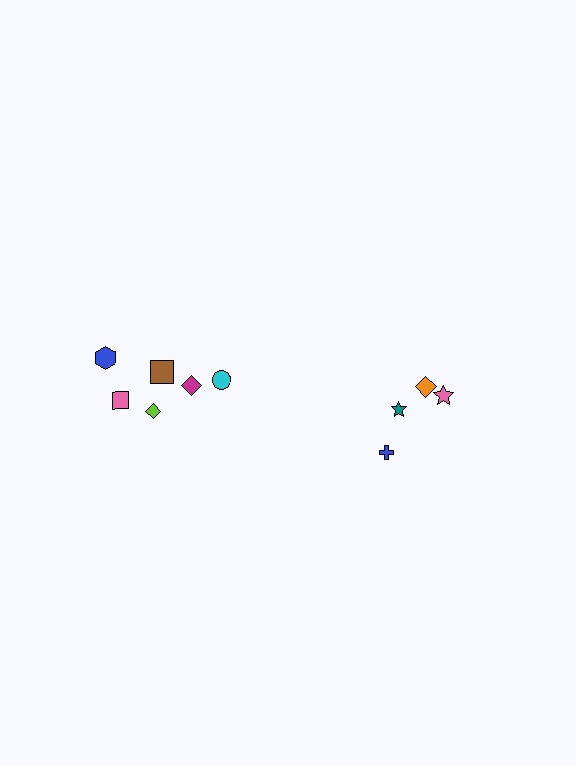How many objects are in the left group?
There are 6 objects.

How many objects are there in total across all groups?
There are 10 objects.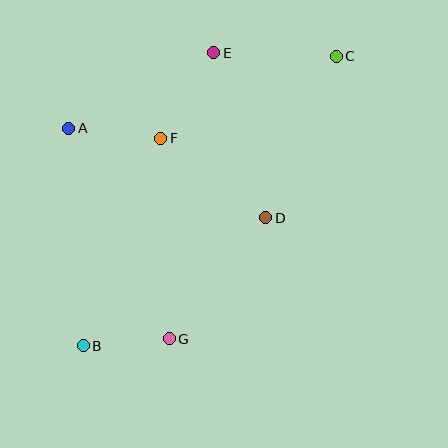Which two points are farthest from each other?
Points B and C are farthest from each other.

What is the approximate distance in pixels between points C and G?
The distance between C and G is approximately 328 pixels.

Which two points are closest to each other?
Points B and G are closest to each other.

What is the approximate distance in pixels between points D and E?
The distance between D and E is approximately 173 pixels.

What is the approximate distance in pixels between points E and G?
The distance between E and G is approximately 290 pixels.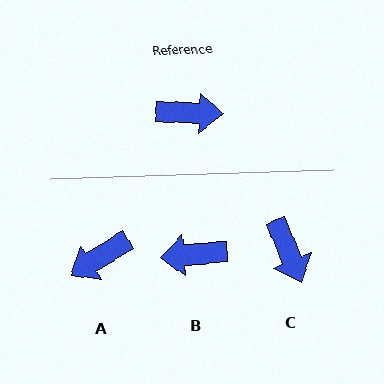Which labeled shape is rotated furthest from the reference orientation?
B, about 174 degrees away.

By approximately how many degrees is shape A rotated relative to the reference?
Approximately 146 degrees clockwise.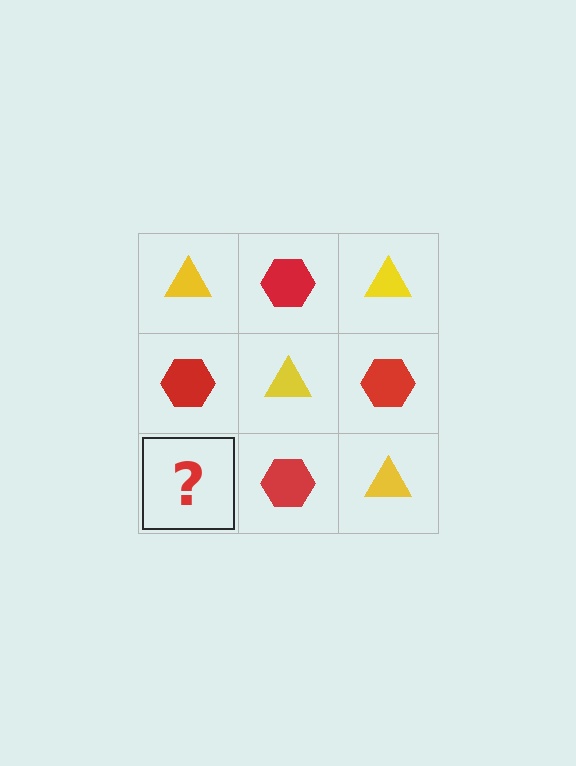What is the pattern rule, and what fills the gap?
The rule is that it alternates yellow triangle and red hexagon in a checkerboard pattern. The gap should be filled with a yellow triangle.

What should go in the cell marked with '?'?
The missing cell should contain a yellow triangle.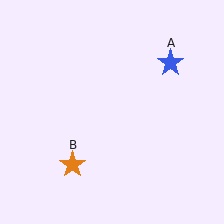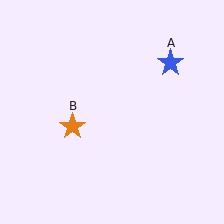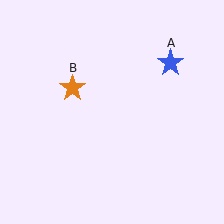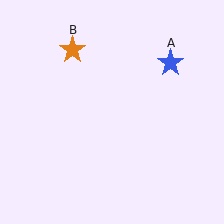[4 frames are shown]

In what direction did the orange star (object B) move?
The orange star (object B) moved up.